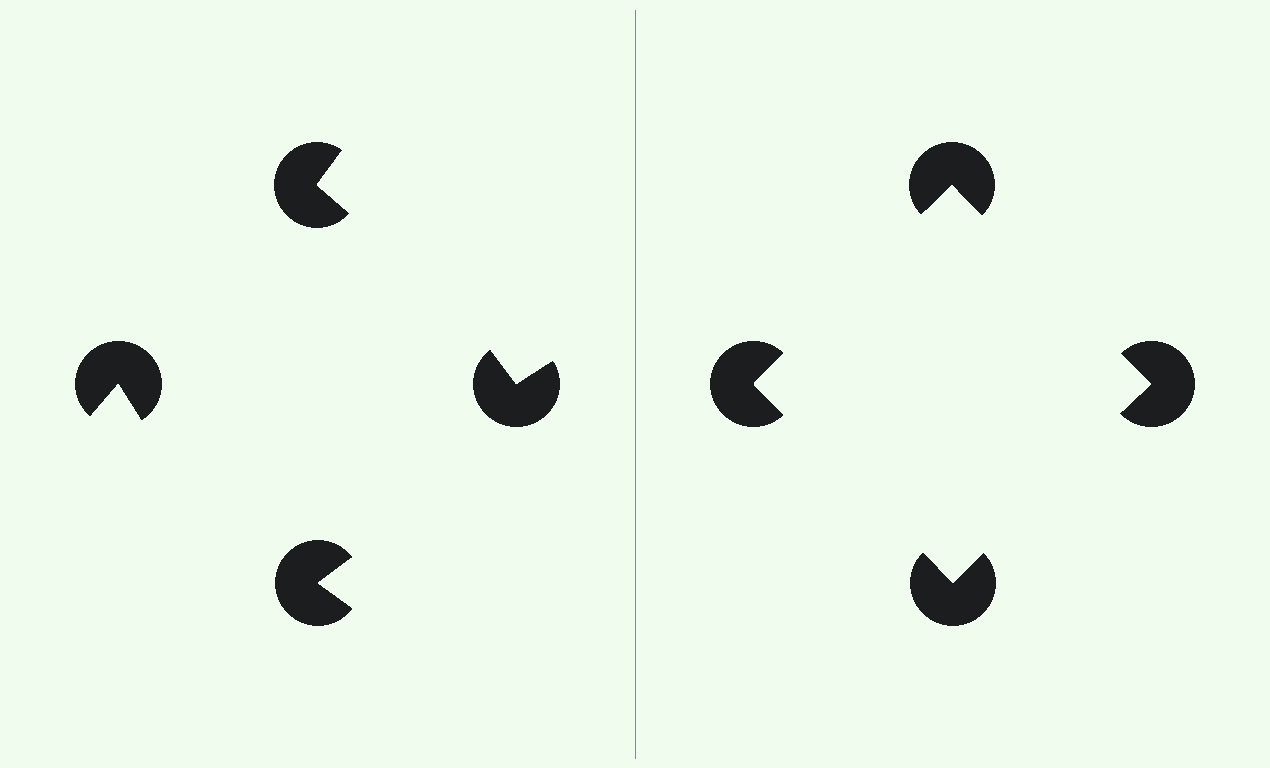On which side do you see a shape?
An illusory square appears on the right side. On the left side the wedge cuts are rotated, so no coherent shape forms.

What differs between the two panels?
The pac-man discs are positioned identically on both sides; only the wedge orientations differ. On the right they align to a square; on the left they are misaligned.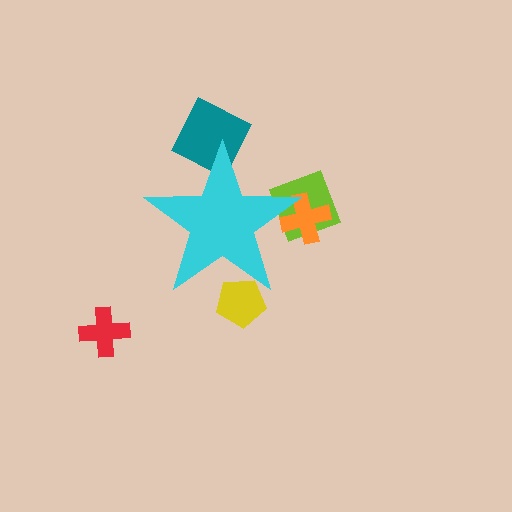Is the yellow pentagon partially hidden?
Yes, the yellow pentagon is partially hidden behind the cyan star.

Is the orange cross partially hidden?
Yes, the orange cross is partially hidden behind the cyan star.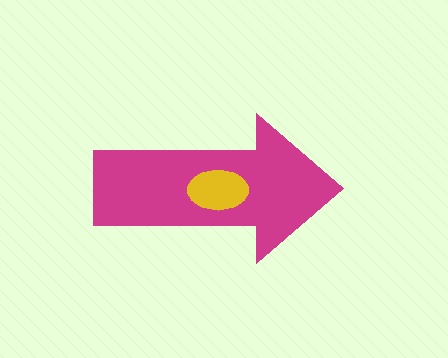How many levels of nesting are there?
2.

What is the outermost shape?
The magenta arrow.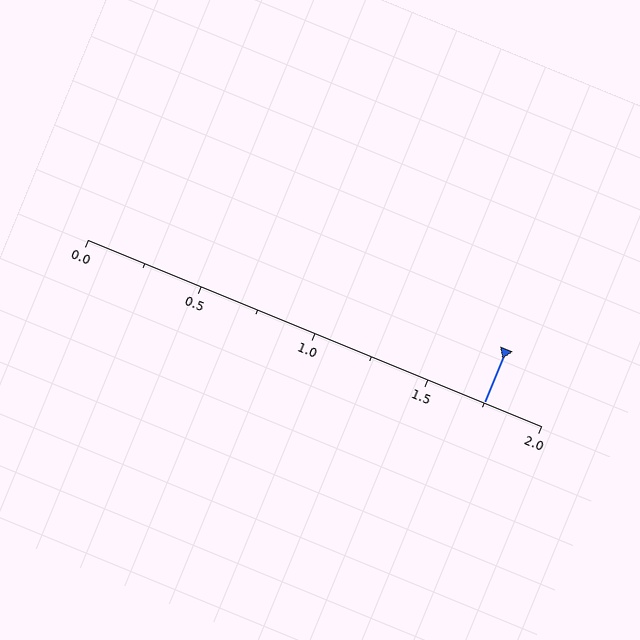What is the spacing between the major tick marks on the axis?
The major ticks are spaced 0.5 apart.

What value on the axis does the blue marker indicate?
The marker indicates approximately 1.75.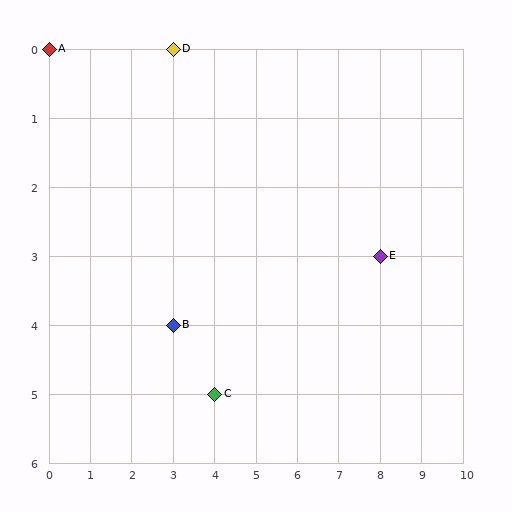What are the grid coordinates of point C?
Point C is at grid coordinates (4, 5).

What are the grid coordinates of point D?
Point D is at grid coordinates (3, 0).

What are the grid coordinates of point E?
Point E is at grid coordinates (8, 3).